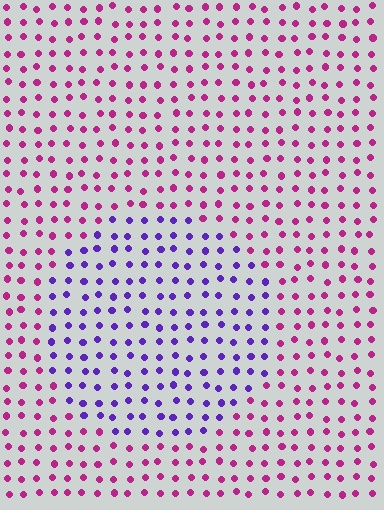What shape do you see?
I see a circle.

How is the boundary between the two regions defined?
The boundary is defined purely by a slight shift in hue (about 56 degrees). Spacing, size, and orientation are identical on both sides.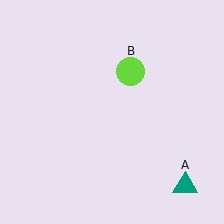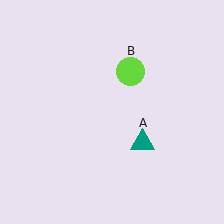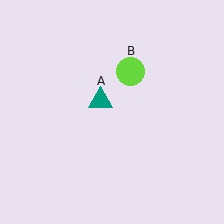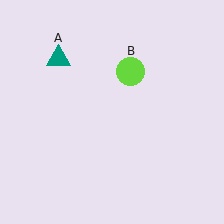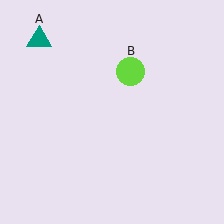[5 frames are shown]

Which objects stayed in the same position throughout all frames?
Lime circle (object B) remained stationary.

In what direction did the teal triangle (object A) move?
The teal triangle (object A) moved up and to the left.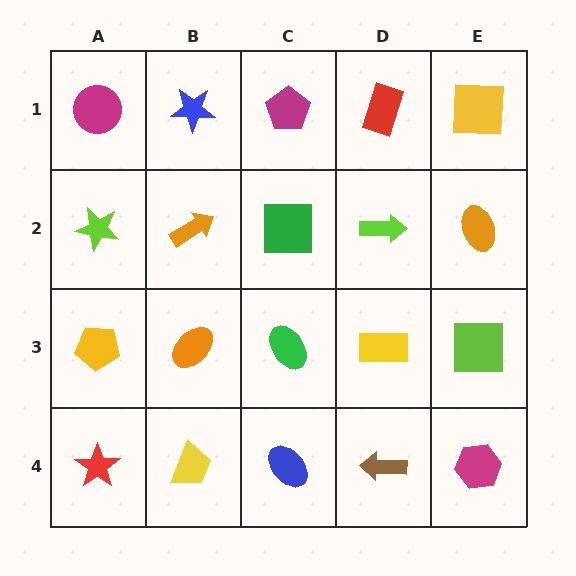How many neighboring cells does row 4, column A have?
2.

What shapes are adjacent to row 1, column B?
An orange arrow (row 2, column B), a magenta circle (row 1, column A), a magenta pentagon (row 1, column C).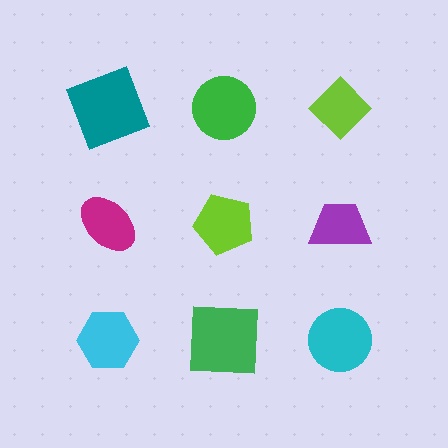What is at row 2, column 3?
A purple trapezoid.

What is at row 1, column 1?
A teal square.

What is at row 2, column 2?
A lime pentagon.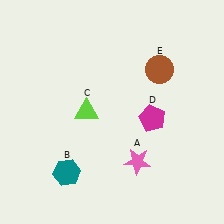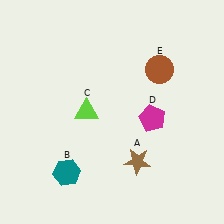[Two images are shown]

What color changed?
The star (A) changed from pink in Image 1 to brown in Image 2.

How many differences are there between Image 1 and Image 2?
There is 1 difference between the two images.